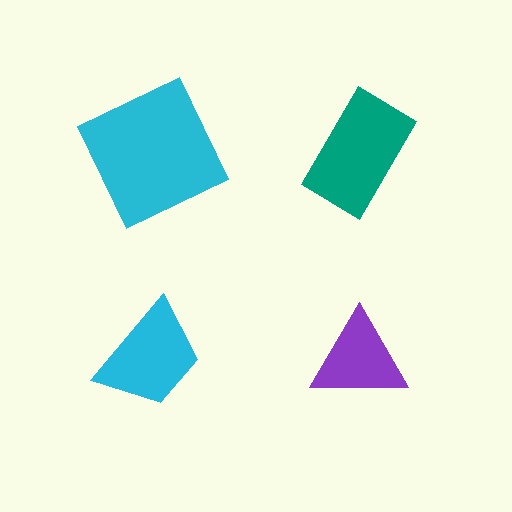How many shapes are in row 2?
2 shapes.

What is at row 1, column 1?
A cyan square.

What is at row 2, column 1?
A cyan trapezoid.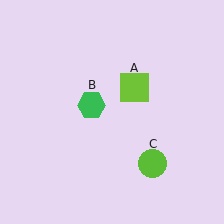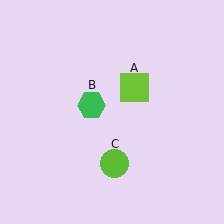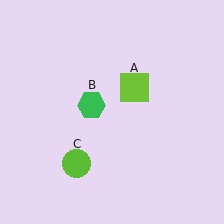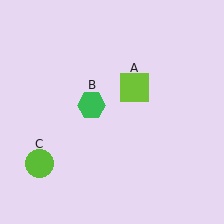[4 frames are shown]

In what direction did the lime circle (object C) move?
The lime circle (object C) moved left.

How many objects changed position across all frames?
1 object changed position: lime circle (object C).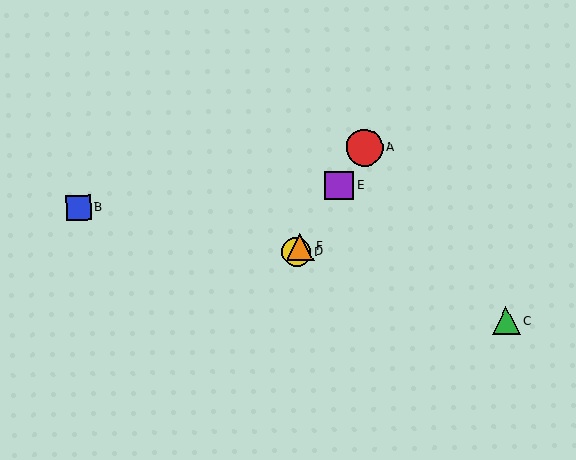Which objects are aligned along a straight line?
Objects A, D, E, F are aligned along a straight line.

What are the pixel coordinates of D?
Object D is at (296, 252).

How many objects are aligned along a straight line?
4 objects (A, D, E, F) are aligned along a straight line.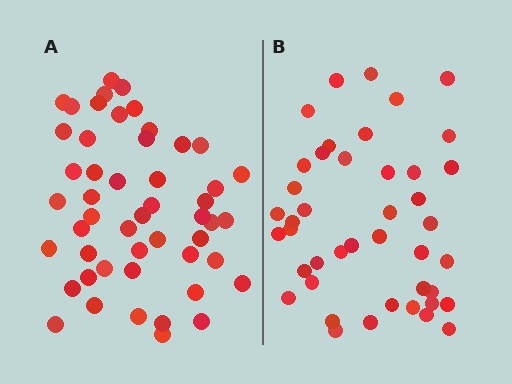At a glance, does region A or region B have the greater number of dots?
Region A (the left region) has more dots.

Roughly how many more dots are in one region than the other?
Region A has roughly 8 or so more dots than region B.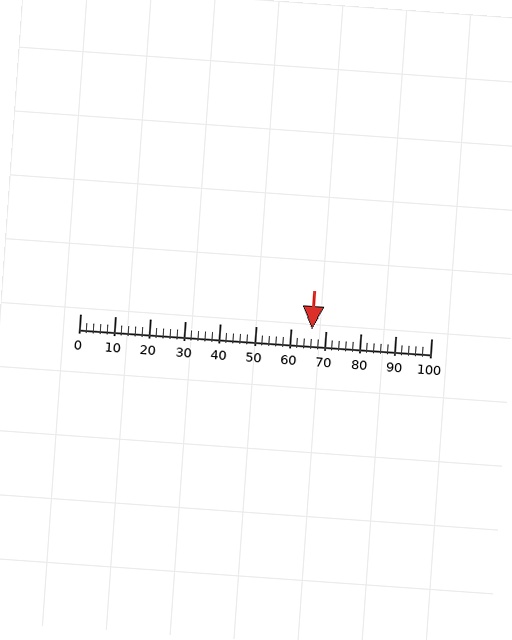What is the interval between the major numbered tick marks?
The major tick marks are spaced 10 units apart.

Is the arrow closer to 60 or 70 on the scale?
The arrow is closer to 70.